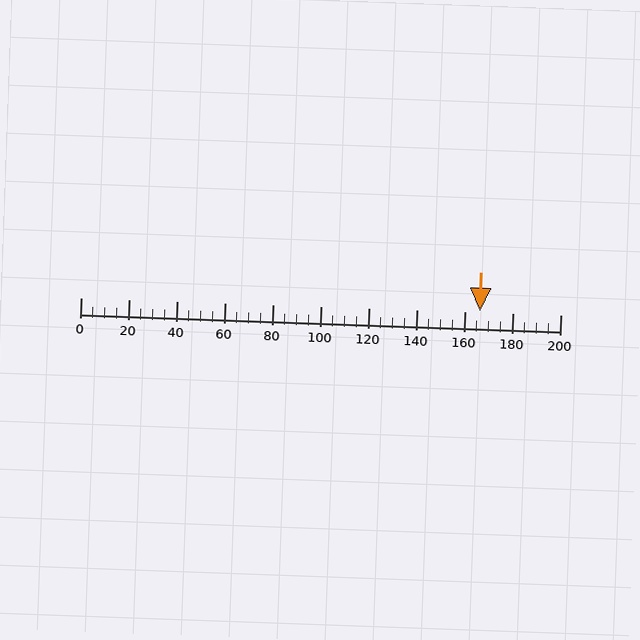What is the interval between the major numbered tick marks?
The major tick marks are spaced 20 units apart.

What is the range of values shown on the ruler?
The ruler shows values from 0 to 200.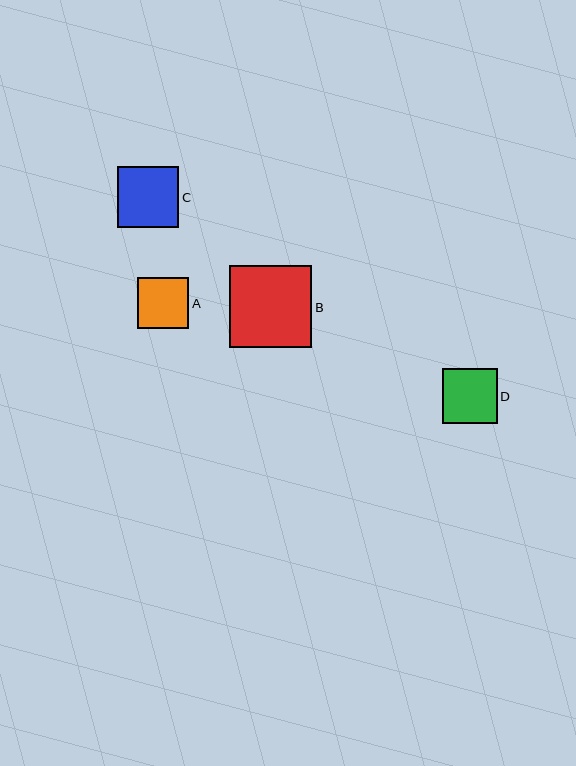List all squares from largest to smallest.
From largest to smallest: B, C, D, A.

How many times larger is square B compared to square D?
Square B is approximately 1.5 times the size of square D.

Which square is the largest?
Square B is the largest with a size of approximately 82 pixels.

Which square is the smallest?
Square A is the smallest with a size of approximately 51 pixels.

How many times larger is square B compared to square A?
Square B is approximately 1.6 times the size of square A.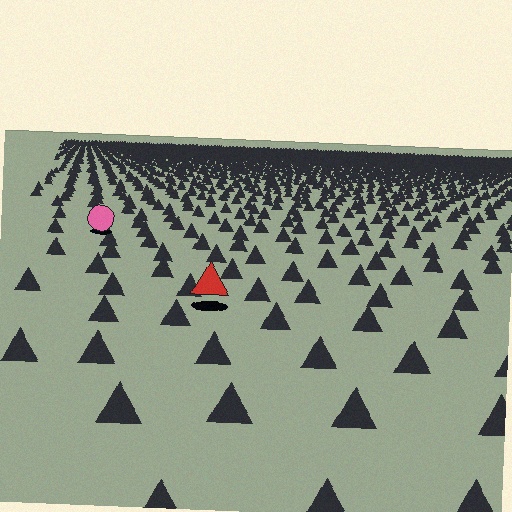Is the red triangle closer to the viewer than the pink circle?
Yes. The red triangle is closer — you can tell from the texture gradient: the ground texture is coarser near it.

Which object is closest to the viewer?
The red triangle is closest. The texture marks near it are larger and more spread out.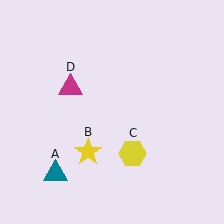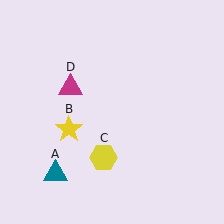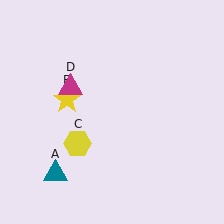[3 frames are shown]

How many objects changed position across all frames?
2 objects changed position: yellow star (object B), yellow hexagon (object C).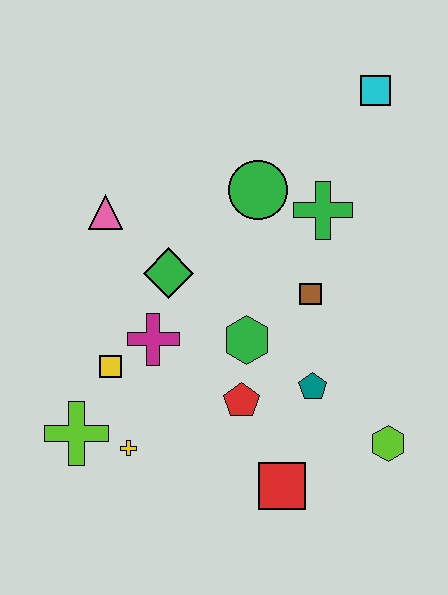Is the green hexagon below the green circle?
Yes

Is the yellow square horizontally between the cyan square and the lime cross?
Yes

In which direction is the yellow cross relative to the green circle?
The yellow cross is below the green circle.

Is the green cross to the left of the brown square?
No